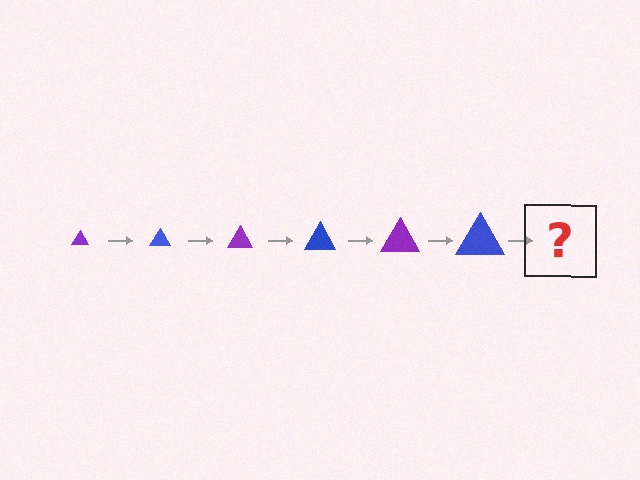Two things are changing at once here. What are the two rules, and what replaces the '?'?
The two rules are that the triangle grows larger each step and the color cycles through purple and blue. The '?' should be a purple triangle, larger than the previous one.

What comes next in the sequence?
The next element should be a purple triangle, larger than the previous one.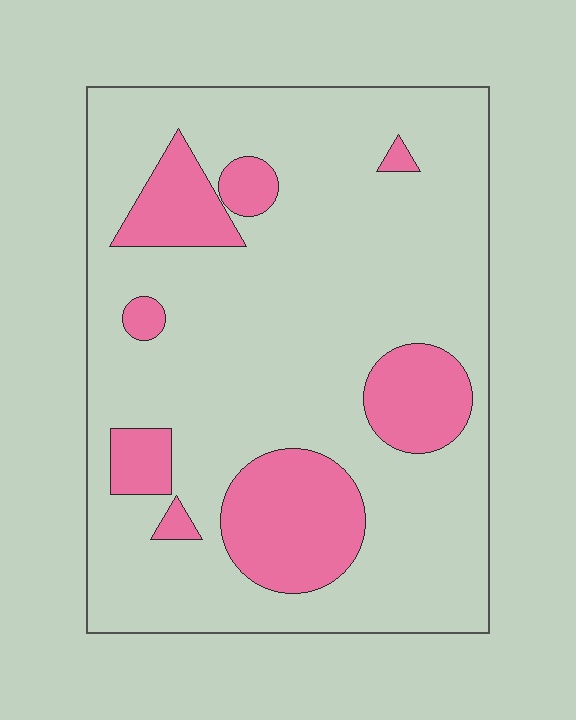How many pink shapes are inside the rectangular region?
8.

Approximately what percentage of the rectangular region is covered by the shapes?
Approximately 20%.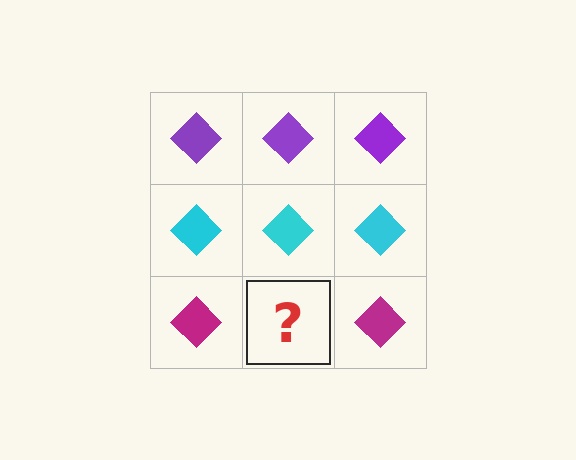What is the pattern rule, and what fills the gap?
The rule is that each row has a consistent color. The gap should be filled with a magenta diamond.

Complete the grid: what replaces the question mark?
The question mark should be replaced with a magenta diamond.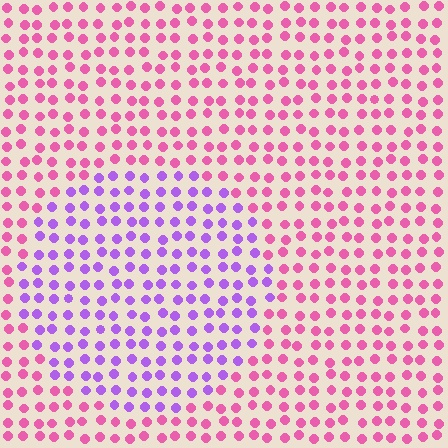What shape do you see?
I see a circle.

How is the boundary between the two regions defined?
The boundary is defined purely by a slight shift in hue (about 51 degrees). Spacing, size, and orientation are identical on both sides.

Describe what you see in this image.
The image is filled with small pink elements in a uniform arrangement. A circle-shaped region is visible where the elements are tinted to a slightly different hue, forming a subtle color boundary.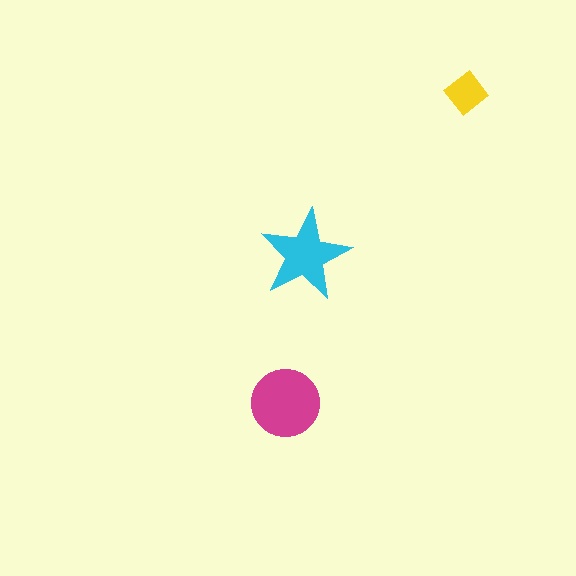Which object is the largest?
The magenta circle.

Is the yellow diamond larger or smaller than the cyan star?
Smaller.